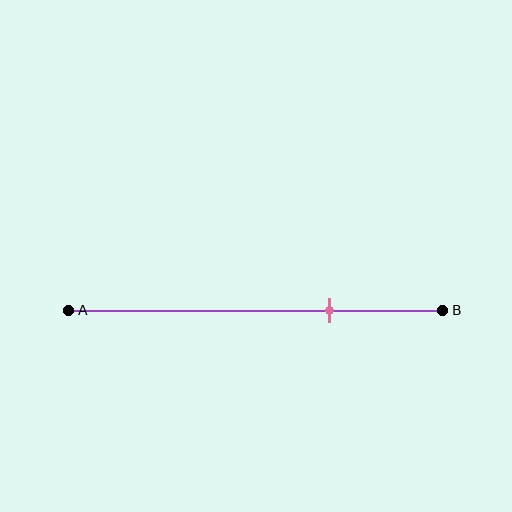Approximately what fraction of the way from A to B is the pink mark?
The pink mark is approximately 70% of the way from A to B.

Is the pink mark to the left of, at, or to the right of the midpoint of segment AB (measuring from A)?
The pink mark is to the right of the midpoint of segment AB.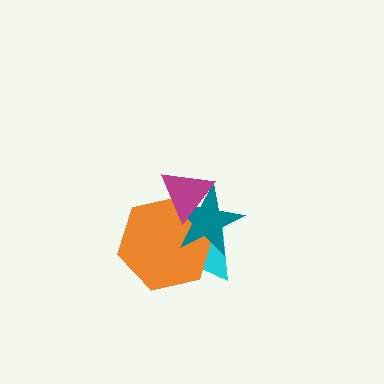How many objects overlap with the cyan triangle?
3 objects overlap with the cyan triangle.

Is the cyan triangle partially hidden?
Yes, it is partially covered by another shape.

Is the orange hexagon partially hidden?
Yes, it is partially covered by another shape.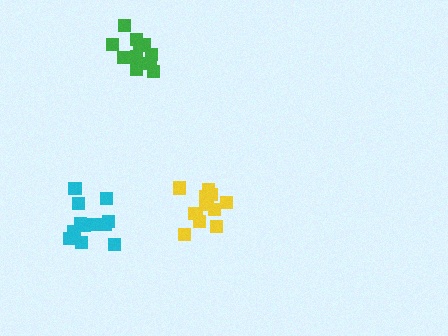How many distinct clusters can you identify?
There are 3 distinct clusters.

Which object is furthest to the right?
The yellow cluster is rightmost.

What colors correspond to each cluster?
The clusters are colored: cyan, green, yellow.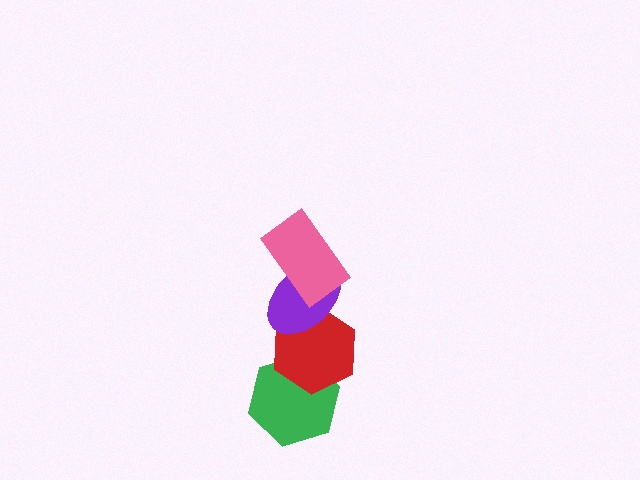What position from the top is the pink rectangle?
The pink rectangle is 1st from the top.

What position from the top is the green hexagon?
The green hexagon is 4th from the top.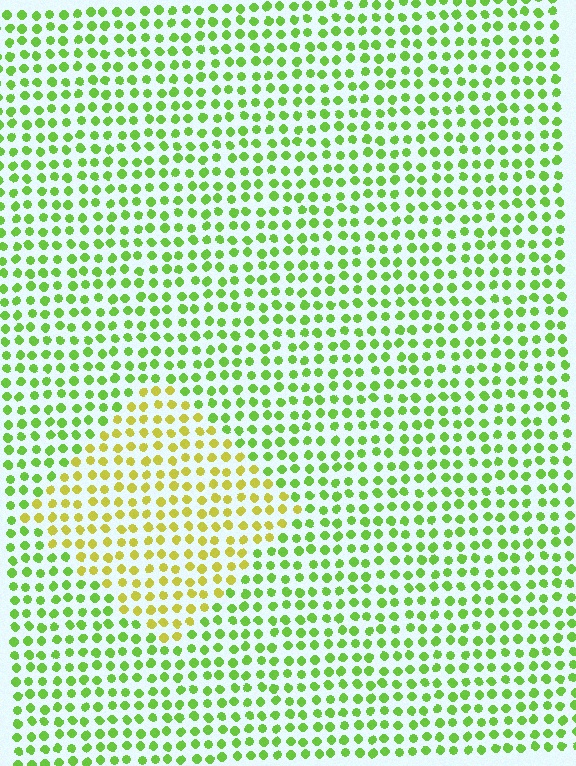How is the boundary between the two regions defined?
The boundary is defined purely by a slight shift in hue (about 40 degrees). Spacing, size, and orientation are identical on both sides.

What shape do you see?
I see a diamond.